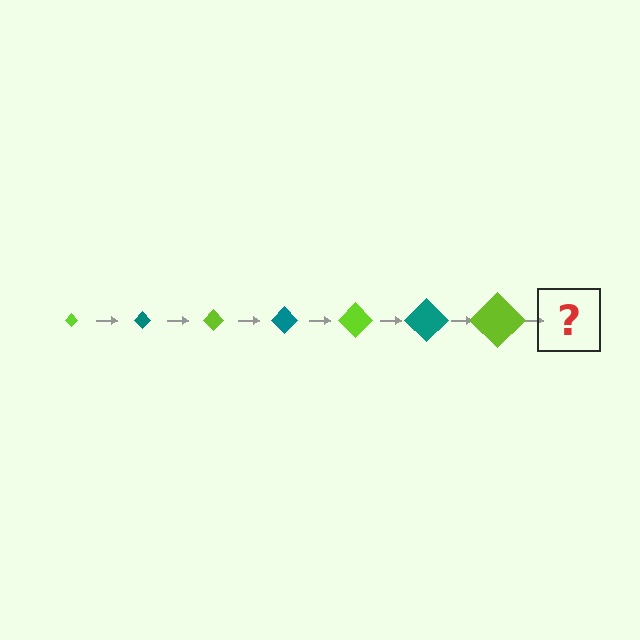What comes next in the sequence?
The next element should be a teal diamond, larger than the previous one.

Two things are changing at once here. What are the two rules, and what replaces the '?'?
The two rules are that the diamond grows larger each step and the color cycles through lime and teal. The '?' should be a teal diamond, larger than the previous one.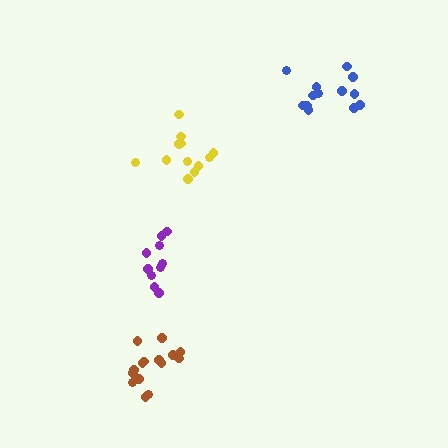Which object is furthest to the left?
The brown cluster is leftmost.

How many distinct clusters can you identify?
There are 4 distinct clusters.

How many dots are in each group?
Group 1: 10 dots, Group 2: 12 dots, Group 3: 15 dots, Group 4: 13 dots (50 total).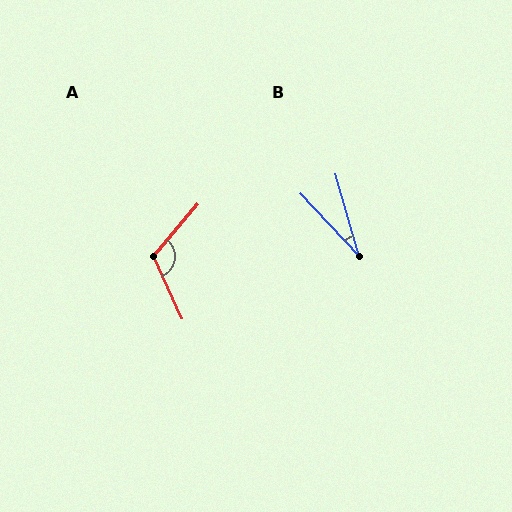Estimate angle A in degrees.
Approximately 116 degrees.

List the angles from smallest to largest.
B (27°), A (116°).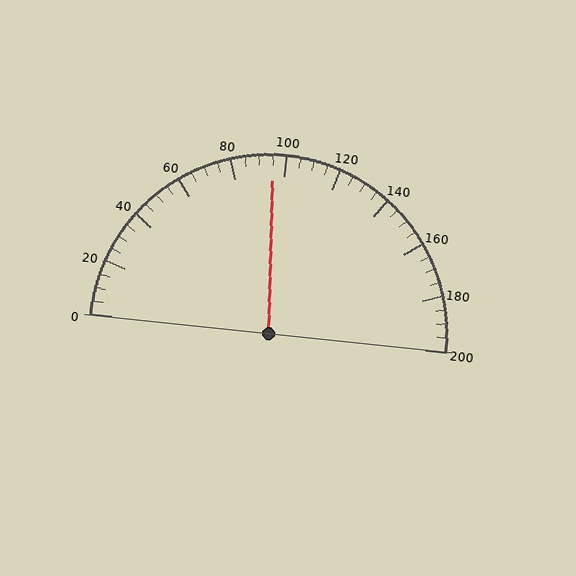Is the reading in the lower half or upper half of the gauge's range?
The reading is in the lower half of the range (0 to 200).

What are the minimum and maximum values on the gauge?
The gauge ranges from 0 to 200.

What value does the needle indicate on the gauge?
The needle indicates approximately 95.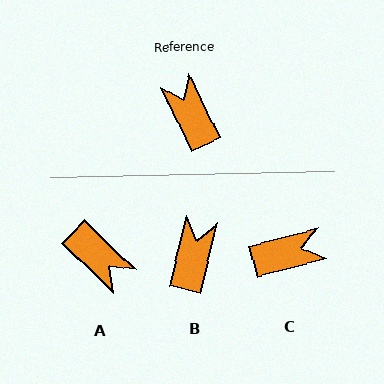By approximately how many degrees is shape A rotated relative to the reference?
Approximately 160 degrees clockwise.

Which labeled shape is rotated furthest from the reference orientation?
A, about 160 degrees away.